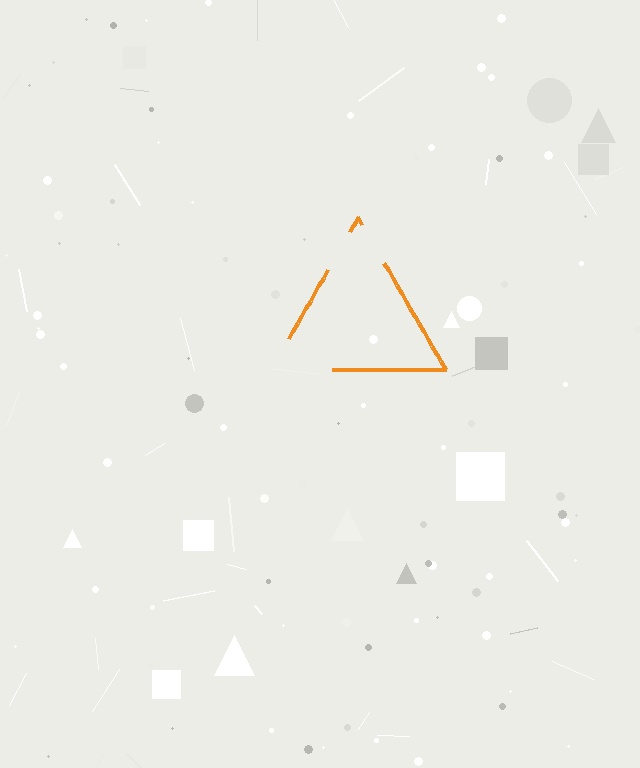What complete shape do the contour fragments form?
The contour fragments form a triangle.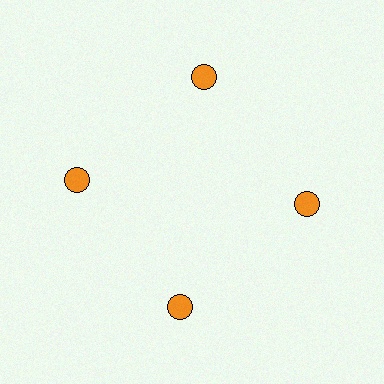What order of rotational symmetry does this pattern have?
This pattern has 4-fold rotational symmetry.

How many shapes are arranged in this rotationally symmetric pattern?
There are 4 shapes, arranged in 4 groups of 1.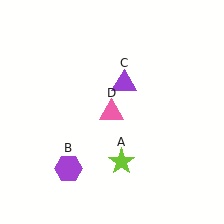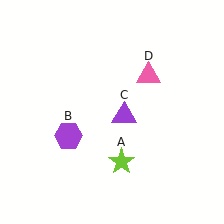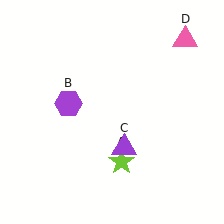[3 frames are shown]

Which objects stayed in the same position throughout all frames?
Lime star (object A) remained stationary.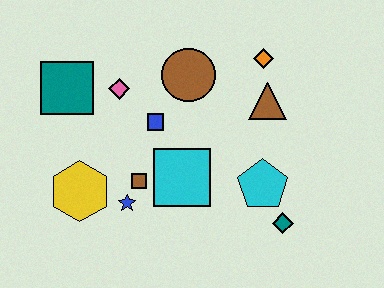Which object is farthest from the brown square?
The orange diamond is farthest from the brown square.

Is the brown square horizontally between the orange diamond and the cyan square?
No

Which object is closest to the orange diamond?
The brown triangle is closest to the orange diamond.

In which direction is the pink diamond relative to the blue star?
The pink diamond is above the blue star.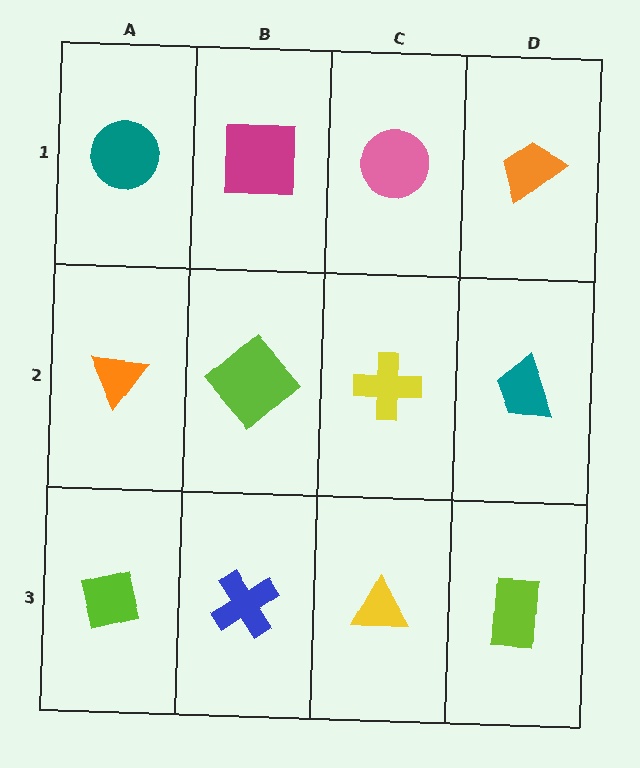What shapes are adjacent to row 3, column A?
An orange triangle (row 2, column A), a blue cross (row 3, column B).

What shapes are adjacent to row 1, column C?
A yellow cross (row 2, column C), a magenta square (row 1, column B), an orange trapezoid (row 1, column D).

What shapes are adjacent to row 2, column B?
A magenta square (row 1, column B), a blue cross (row 3, column B), an orange triangle (row 2, column A), a yellow cross (row 2, column C).